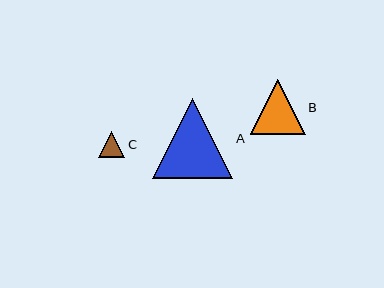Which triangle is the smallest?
Triangle C is the smallest with a size of approximately 26 pixels.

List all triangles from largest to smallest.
From largest to smallest: A, B, C.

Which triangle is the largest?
Triangle A is the largest with a size of approximately 80 pixels.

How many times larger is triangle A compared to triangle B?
Triangle A is approximately 1.5 times the size of triangle B.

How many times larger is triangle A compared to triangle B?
Triangle A is approximately 1.5 times the size of triangle B.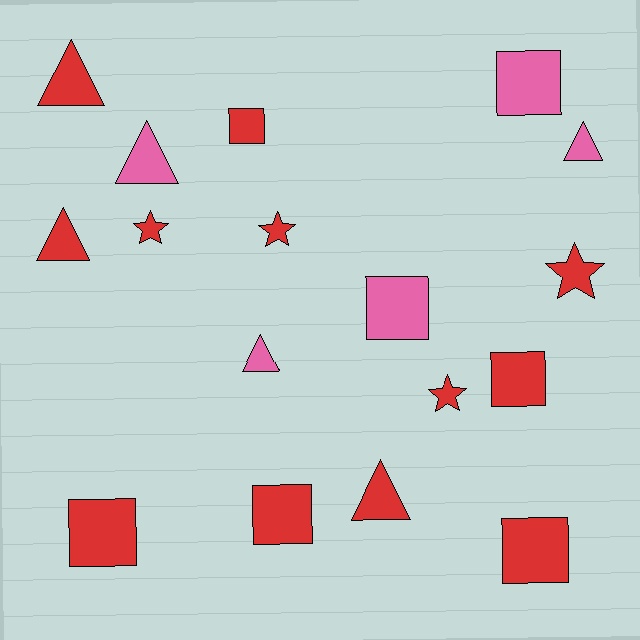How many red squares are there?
There are 5 red squares.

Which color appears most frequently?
Red, with 12 objects.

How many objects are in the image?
There are 17 objects.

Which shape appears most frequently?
Square, with 7 objects.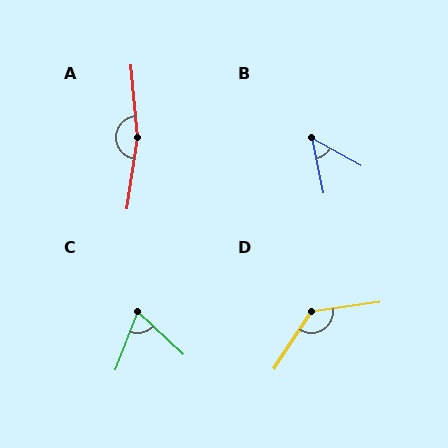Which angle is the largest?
A, at approximately 167 degrees.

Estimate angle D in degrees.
Approximately 131 degrees.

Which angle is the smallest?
B, at approximately 49 degrees.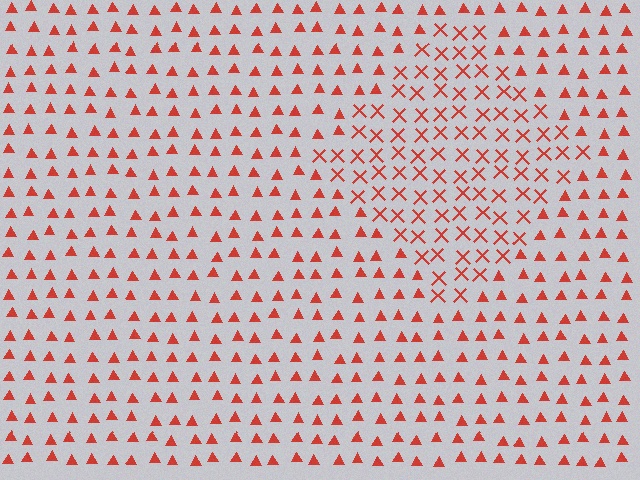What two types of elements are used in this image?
The image uses X marks inside the diamond region and triangles outside it.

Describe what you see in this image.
The image is filled with small red elements arranged in a uniform grid. A diamond-shaped region contains X marks, while the surrounding area contains triangles. The boundary is defined purely by the change in element shape.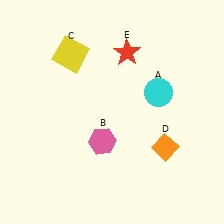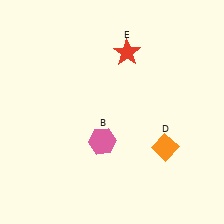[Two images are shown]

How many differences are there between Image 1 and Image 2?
There are 2 differences between the two images.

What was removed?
The cyan circle (A), the yellow square (C) were removed in Image 2.